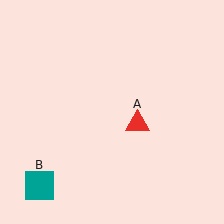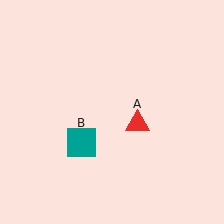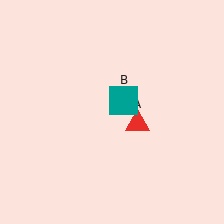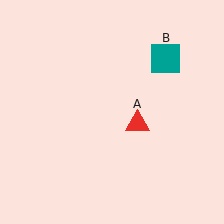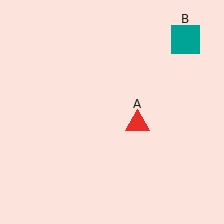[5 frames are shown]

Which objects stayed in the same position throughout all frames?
Red triangle (object A) remained stationary.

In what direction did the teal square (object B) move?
The teal square (object B) moved up and to the right.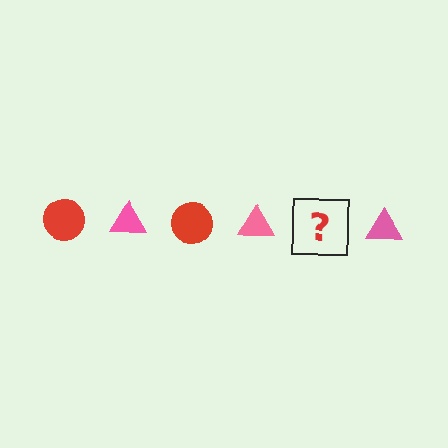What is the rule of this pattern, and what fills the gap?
The rule is that the pattern alternates between red circle and pink triangle. The gap should be filled with a red circle.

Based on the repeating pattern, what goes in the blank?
The blank should be a red circle.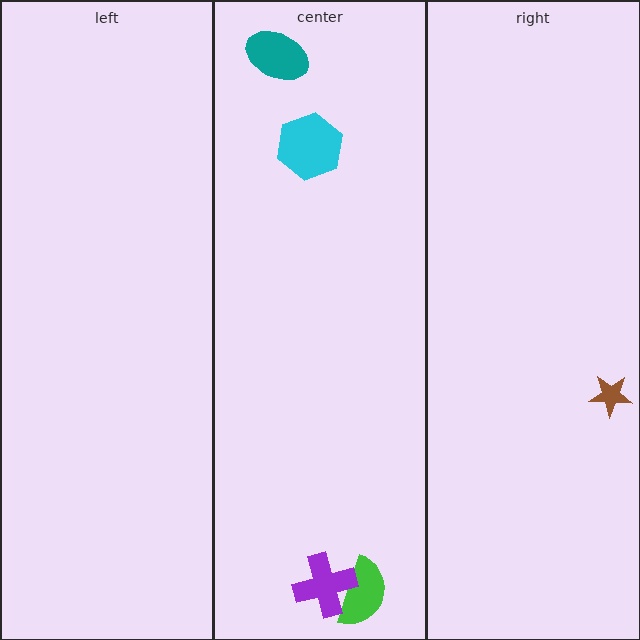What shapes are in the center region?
The teal ellipse, the green semicircle, the purple cross, the cyan hexagon.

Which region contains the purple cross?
The center region.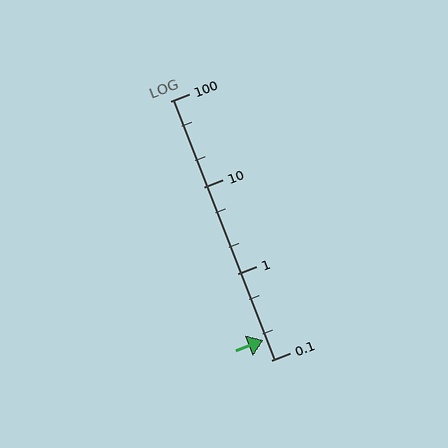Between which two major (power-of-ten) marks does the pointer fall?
The pointer is between 0.1 and 1.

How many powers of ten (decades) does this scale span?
The scale spans 3 decades, from 0.1 to 100.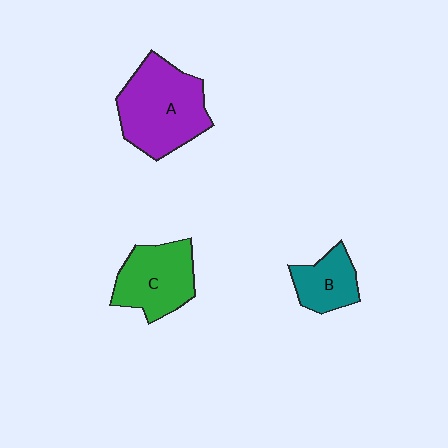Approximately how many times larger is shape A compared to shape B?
Approximately 2.1 times.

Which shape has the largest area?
Shape A (purple).